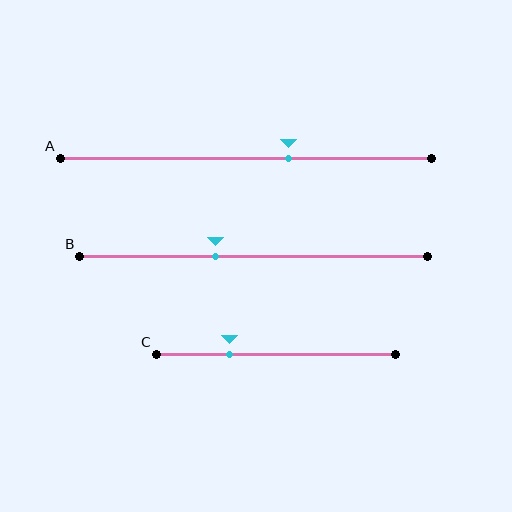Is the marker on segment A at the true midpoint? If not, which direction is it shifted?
No, the marker on segment A is shifted to the right by about 12% of the segment length.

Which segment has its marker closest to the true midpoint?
Segment B has its marker closest to the true midpoint.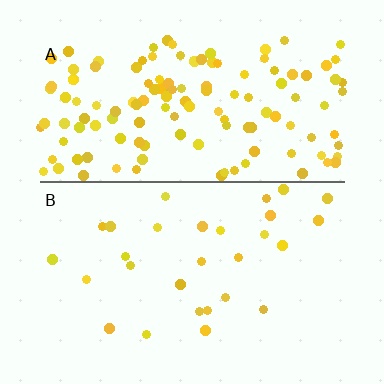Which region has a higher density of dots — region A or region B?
A (the top).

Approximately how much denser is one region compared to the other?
Approximately 4.6× — region A over region B.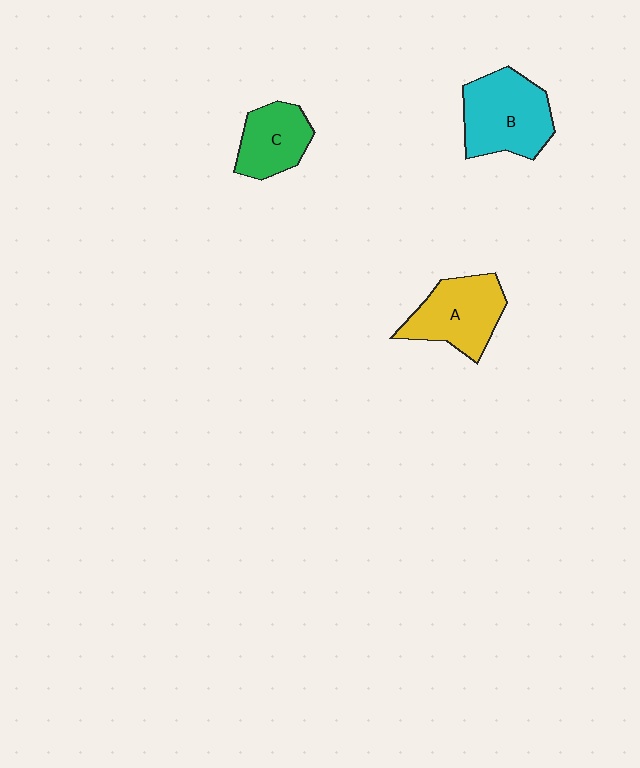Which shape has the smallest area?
Shape C (green).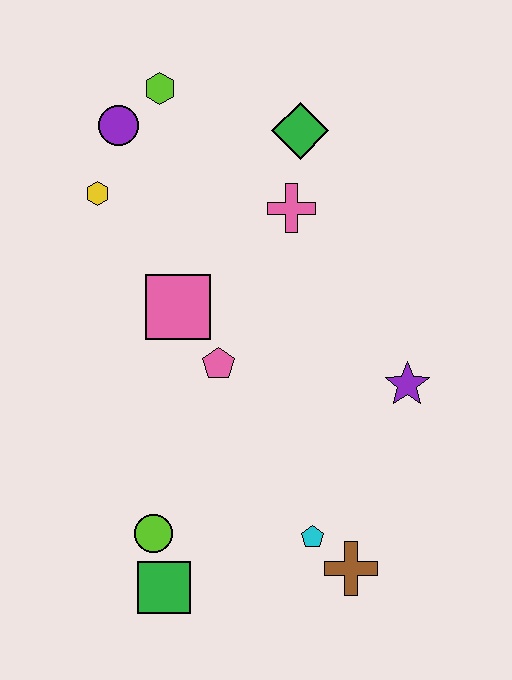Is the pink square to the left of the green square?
No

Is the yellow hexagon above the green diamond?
No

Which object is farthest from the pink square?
The brown cross is farthest from the pink square.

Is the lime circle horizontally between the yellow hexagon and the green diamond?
Yes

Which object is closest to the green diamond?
The pink cross is closest to the green diamond.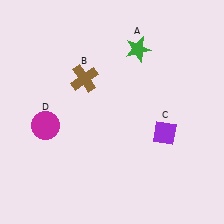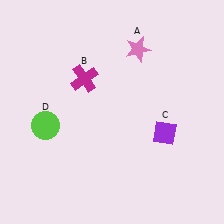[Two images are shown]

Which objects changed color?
A changed from green to pink. B changed from brown to magenta. D changed from magenta to lime.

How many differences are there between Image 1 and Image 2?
There are 3 differences between the two images.